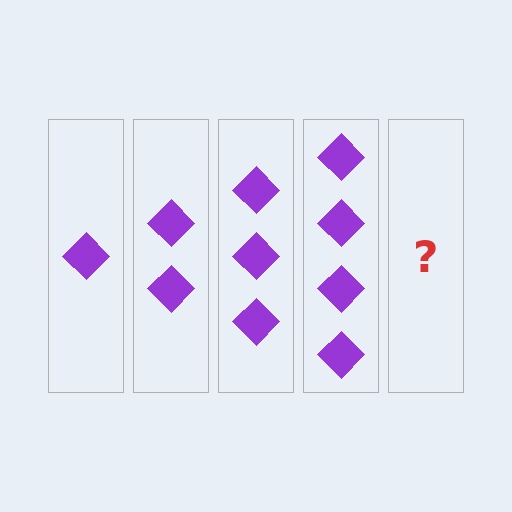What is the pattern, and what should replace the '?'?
The pattern is that each step adds one more diamond. The '?' should be 5 diamonds.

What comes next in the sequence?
The next element should be 5 diamonds.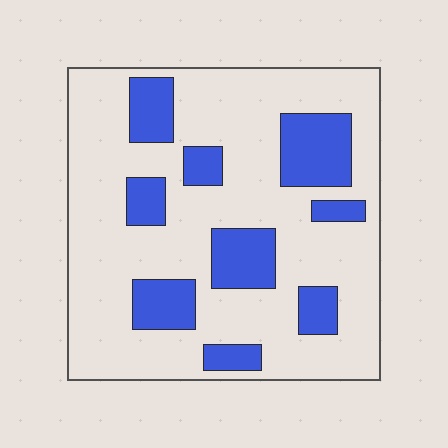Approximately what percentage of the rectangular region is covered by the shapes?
Approximately 25%.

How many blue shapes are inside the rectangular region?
9.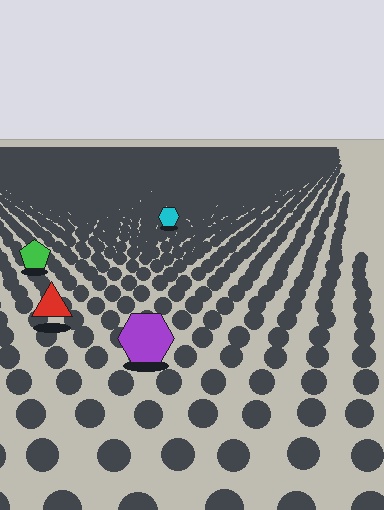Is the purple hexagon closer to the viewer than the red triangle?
Yes. The purple hexagon is closer — you can tell from the texture gradient: the ground texture is coarser near it.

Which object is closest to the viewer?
The purple hexagon is closest. The texture marks near it are larger and more spread out.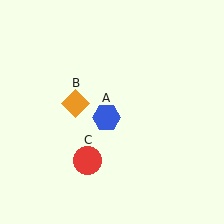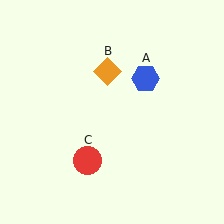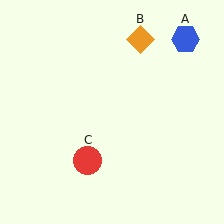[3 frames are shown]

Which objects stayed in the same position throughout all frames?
Red circle (object C) remained stationary.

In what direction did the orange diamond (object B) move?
The orange diamond (object B) moved up and to the right.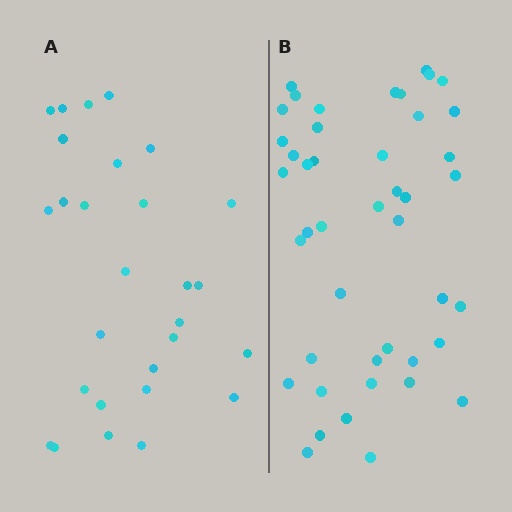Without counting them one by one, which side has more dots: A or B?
Region B (the right region) has more dots.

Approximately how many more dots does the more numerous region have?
Region B has approximately 15 more dots than region A.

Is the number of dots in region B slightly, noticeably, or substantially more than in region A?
Region B has substantially more. The ratio is roughly 1.6 to 1.